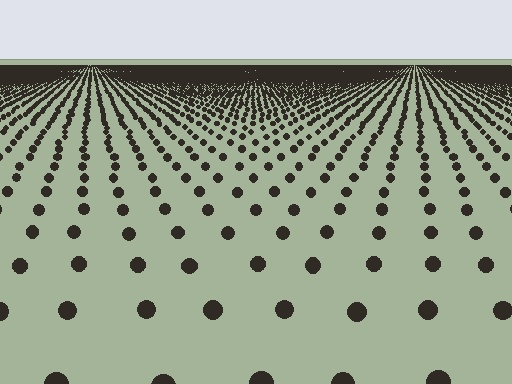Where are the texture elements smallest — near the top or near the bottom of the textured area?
Near the top.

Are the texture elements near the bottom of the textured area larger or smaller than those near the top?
Larger. Near the bottom, elements are closer to the viewer and appear at a bigger on-screen size.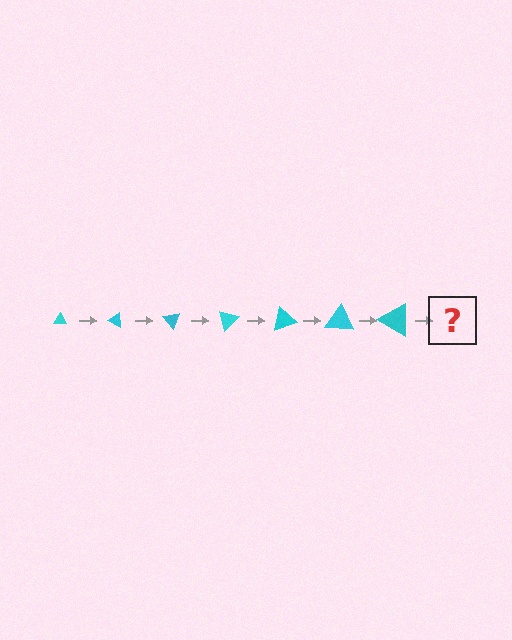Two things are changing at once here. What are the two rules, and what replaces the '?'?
The two rules are that the triangle grows larger each step and it rotates 25 degrees each step. The '?' should be a triangle, larger than the previous one and rotated 175 degrees from the start.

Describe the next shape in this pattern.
It should be a triangle, larger than the previous one and rotated 175 degrees from the start.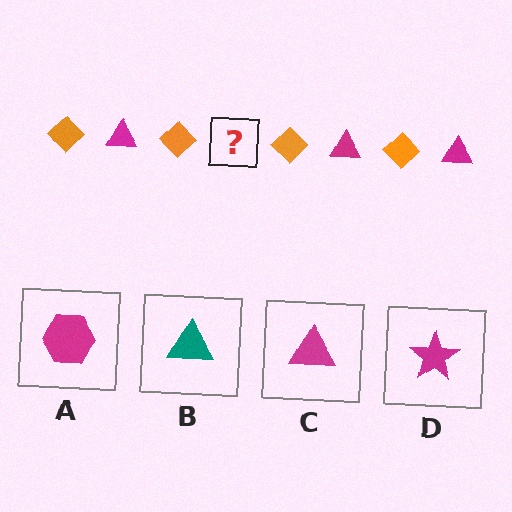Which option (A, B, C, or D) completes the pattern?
C.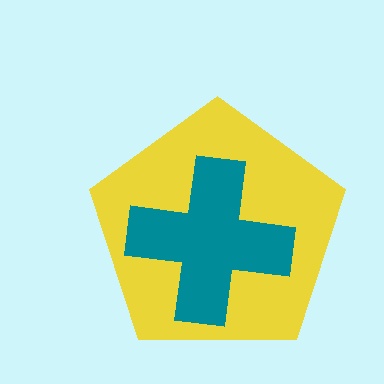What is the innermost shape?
The teal cross.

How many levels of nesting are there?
2.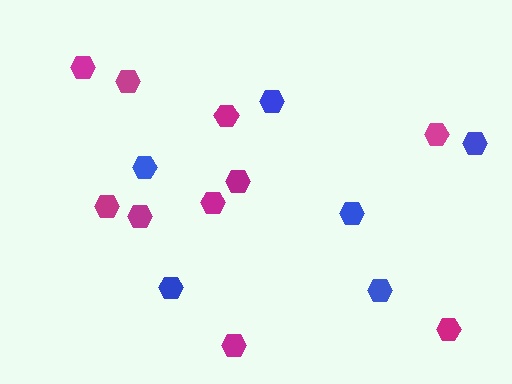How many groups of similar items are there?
There are 2 groups: one group of blue hexagons (6) and one group of magenta hexagons (10).